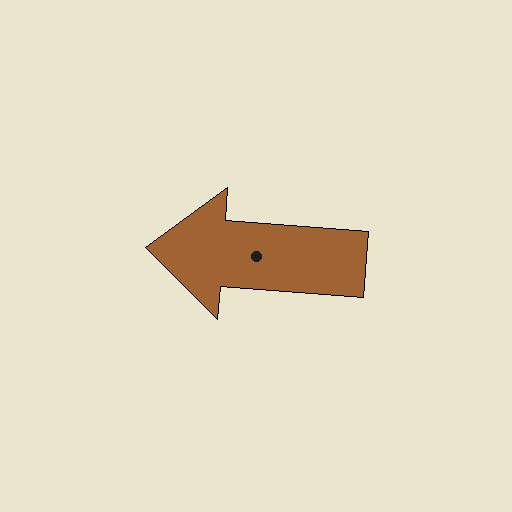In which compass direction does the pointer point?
West.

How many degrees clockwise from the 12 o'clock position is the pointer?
Approximately 274 degrees.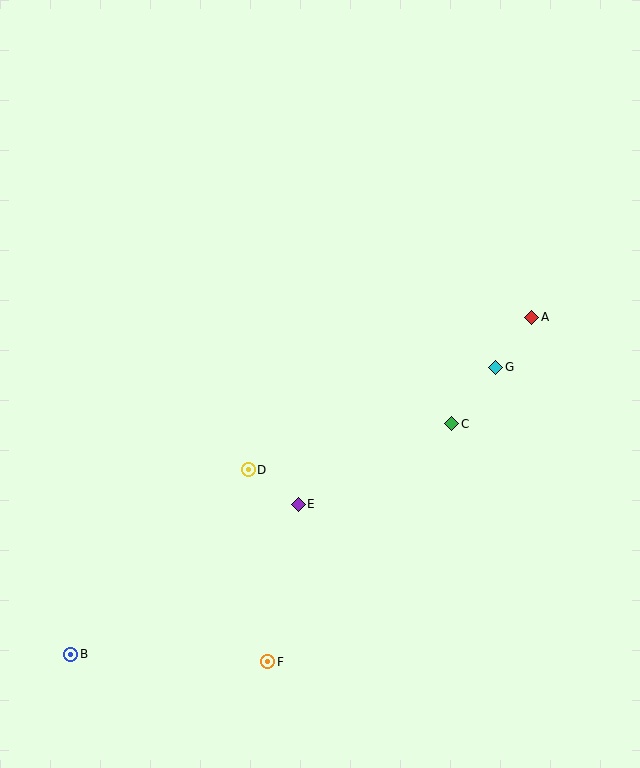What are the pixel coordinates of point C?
Point C is at (452, 424).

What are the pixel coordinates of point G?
Point G is at (496, 367).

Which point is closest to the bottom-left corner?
Point B is closest to the bottom-left corner.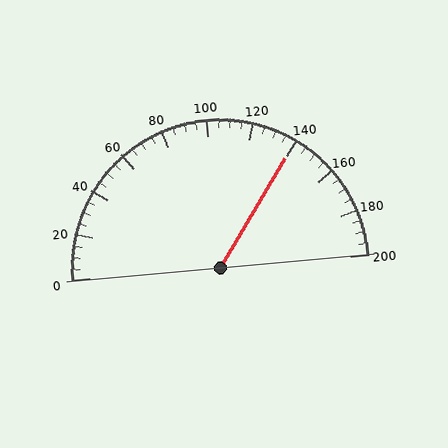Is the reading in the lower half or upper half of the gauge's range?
The reading is in the upper half of the range (0 to 200).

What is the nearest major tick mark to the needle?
The nearest major tick mark is 140.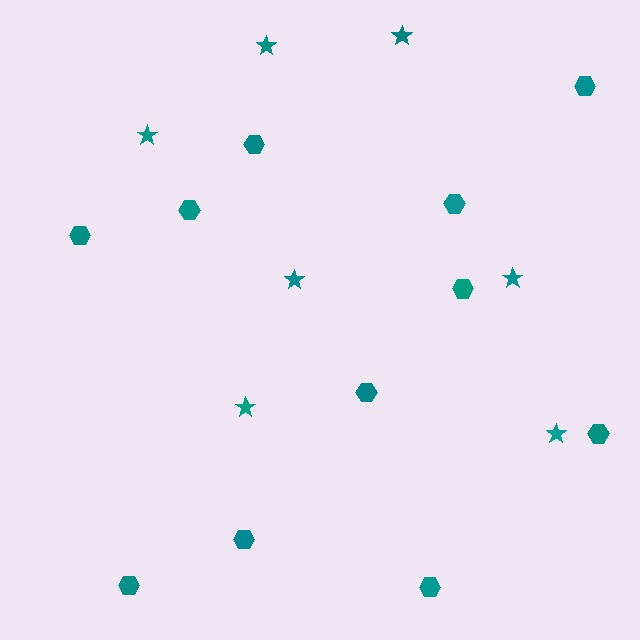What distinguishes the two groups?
There are 2 groups: one group of hexagons (11) and one group of stars (7).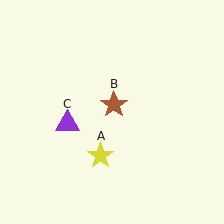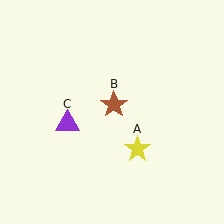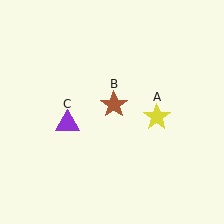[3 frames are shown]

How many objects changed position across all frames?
1 object changed position: yellow star (object A).